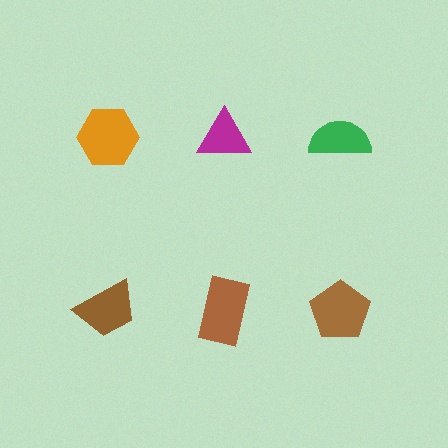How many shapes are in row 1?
3 shapes.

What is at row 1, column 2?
A magenta triangle.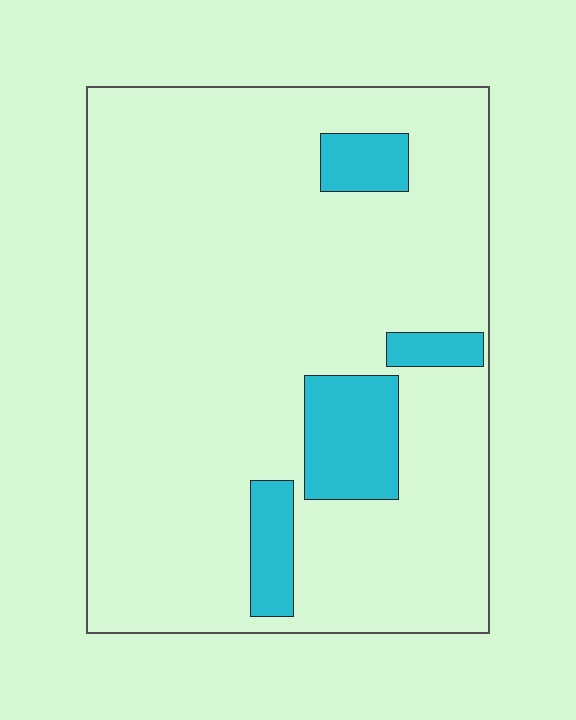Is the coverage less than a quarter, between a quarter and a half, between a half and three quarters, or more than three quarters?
Less than a quarter.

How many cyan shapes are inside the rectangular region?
4.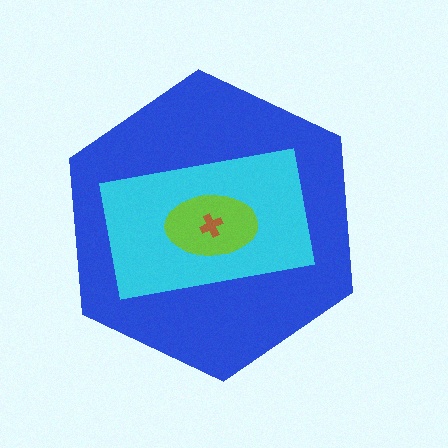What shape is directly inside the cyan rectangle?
The lime ellipse.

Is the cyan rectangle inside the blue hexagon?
Yes.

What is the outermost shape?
The blue hexagon.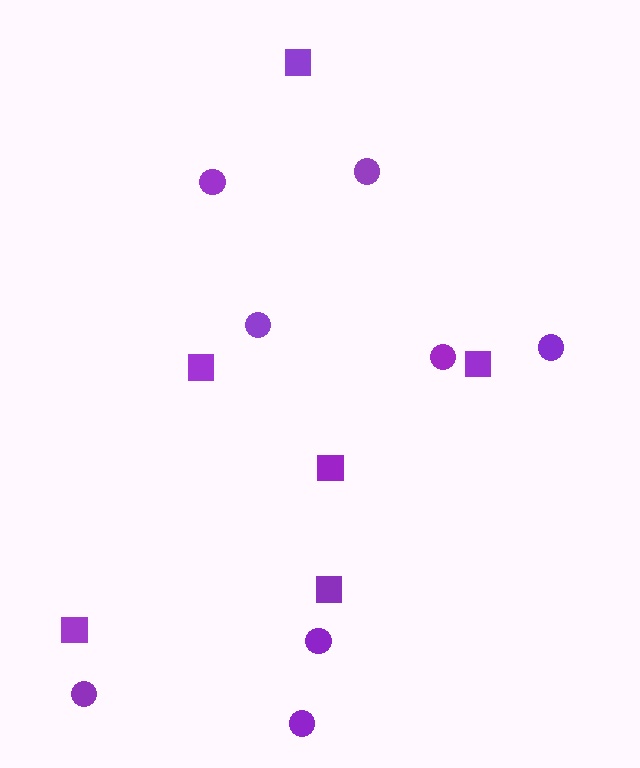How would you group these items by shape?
There are 2 groups: one group of circles (8) and one group of squares (6).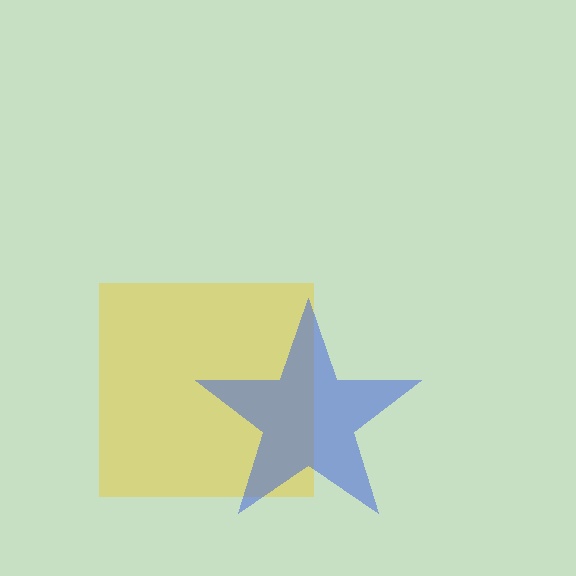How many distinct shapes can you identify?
There are 2 distinct shapes: a yellow square, a blue star.